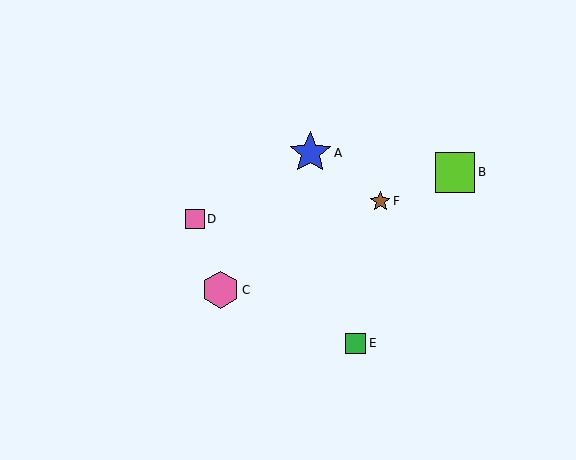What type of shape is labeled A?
Shape A is a blue star.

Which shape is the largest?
The blue star (labeled A) is the largest.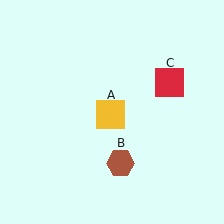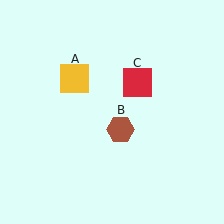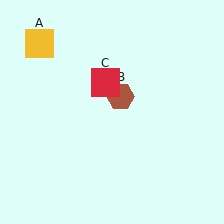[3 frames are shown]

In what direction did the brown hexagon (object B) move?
The brown hexagon (object B) moved up.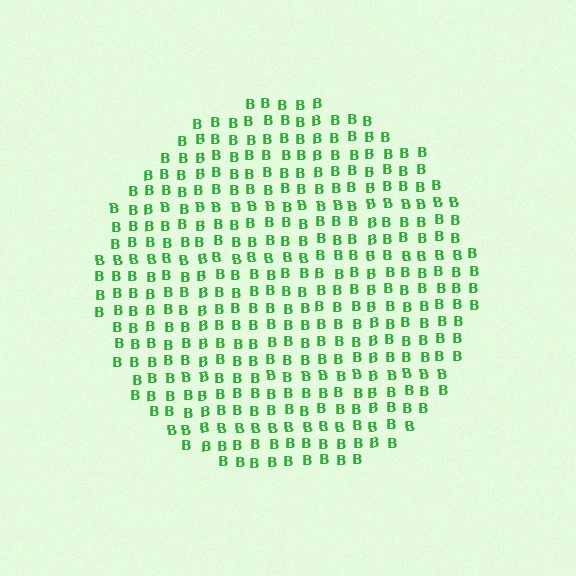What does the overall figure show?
The overall figure shows a circle.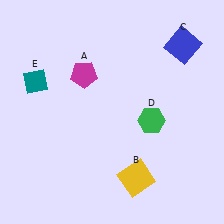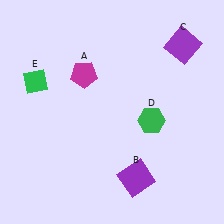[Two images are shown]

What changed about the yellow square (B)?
In Image 1, B is yellow. In Image 2, it changed to purple.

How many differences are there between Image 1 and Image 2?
There are 3 differences between the two images.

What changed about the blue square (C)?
In Image 1, C is blue. In Image 2, it changed to purple.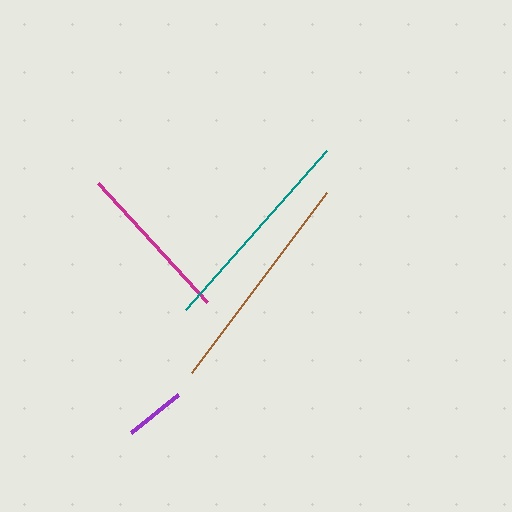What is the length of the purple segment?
The purple segment is approximately 61 pixels long.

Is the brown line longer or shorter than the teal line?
The brown line is longer than the teal line.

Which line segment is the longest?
The brown line is the longest at approximately 224 pixels.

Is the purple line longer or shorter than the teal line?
The teal line is longer than the purple line.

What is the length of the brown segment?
The brown segment is approximately 224 pixels long.